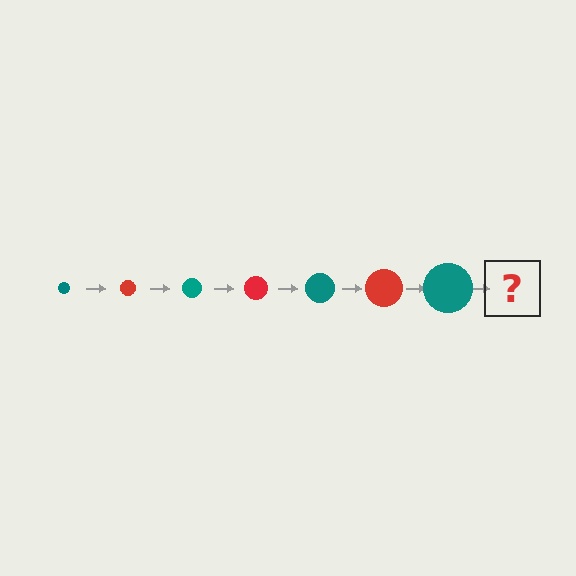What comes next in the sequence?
The next element should be a red circle, larger than the previous one.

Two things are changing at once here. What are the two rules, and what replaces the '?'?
The two rules are that the circle grows larger each step and the color cycles through teal and red. The '?' should be a red circle, larger than the previous one.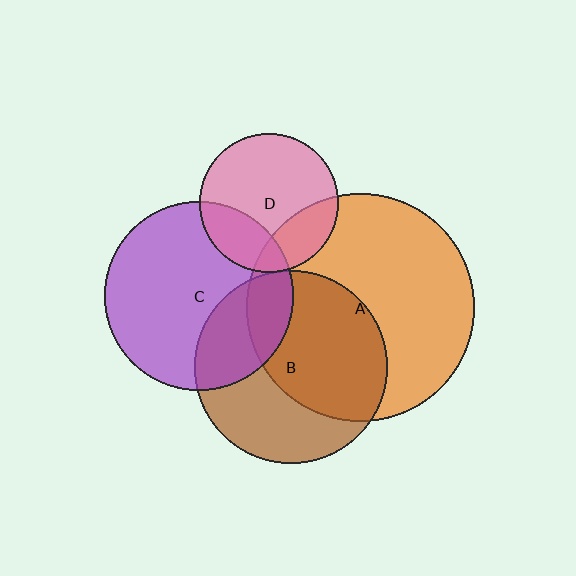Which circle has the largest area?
Circle A (orange).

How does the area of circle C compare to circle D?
Approximately 1.8 times.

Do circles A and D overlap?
Yes.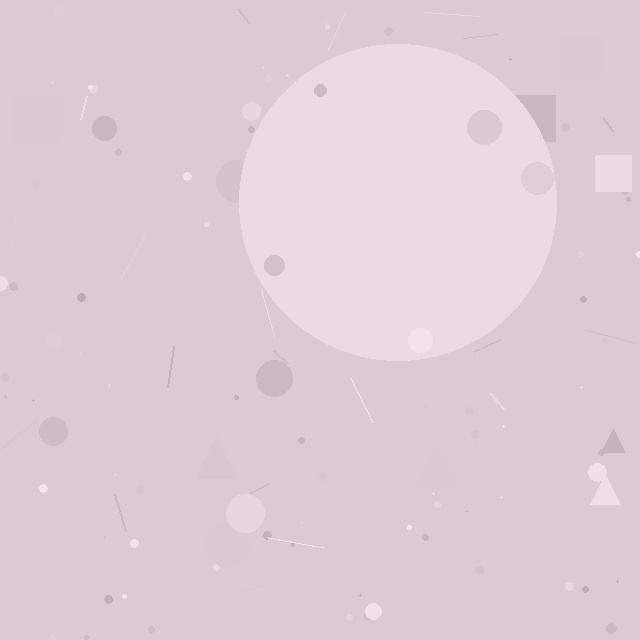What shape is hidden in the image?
A circle is hidden in the image.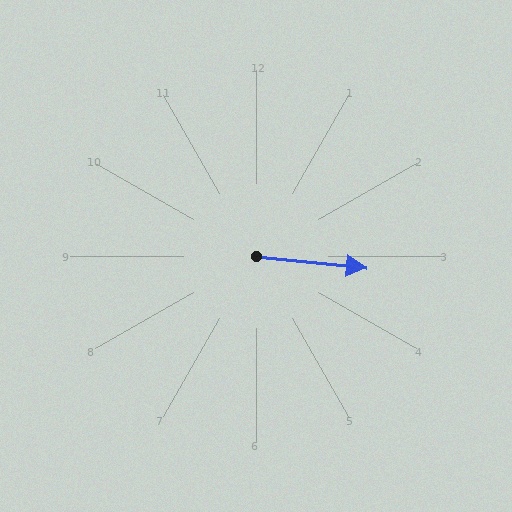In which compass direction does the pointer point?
East.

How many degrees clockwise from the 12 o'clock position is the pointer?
Approximately 96 degrees.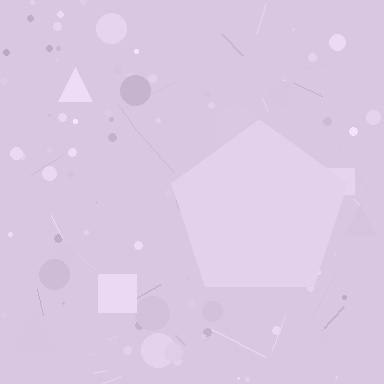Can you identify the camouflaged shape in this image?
The camouflaged shape is a pentagon.